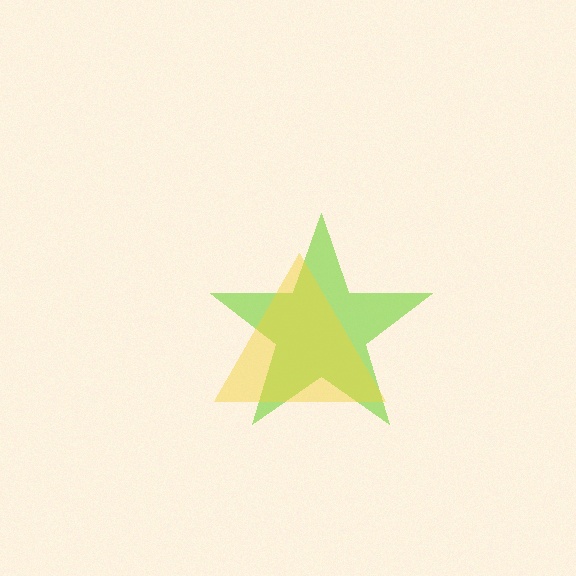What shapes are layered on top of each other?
The layered shapes are: a lime star, a yellow triangle.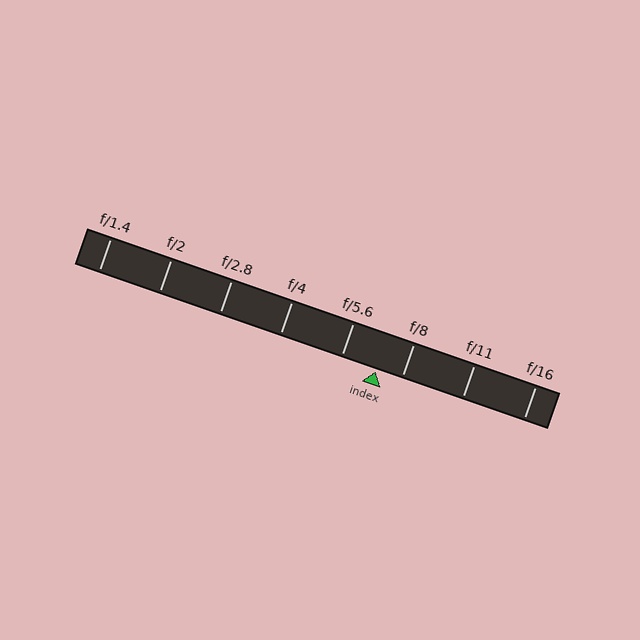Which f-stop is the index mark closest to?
The index mark is closest to f/8.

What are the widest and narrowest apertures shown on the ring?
The widest aperture shown is f/1.4 and the narrowest is f/16.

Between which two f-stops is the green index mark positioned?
The index mark is between f/5.6 and f/8.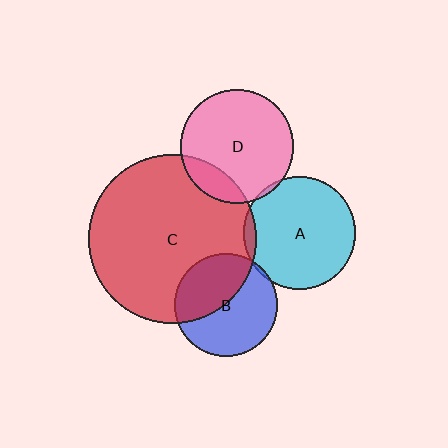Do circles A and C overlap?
Yes.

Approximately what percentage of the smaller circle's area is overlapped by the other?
Approximately 5%.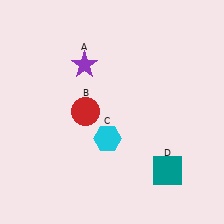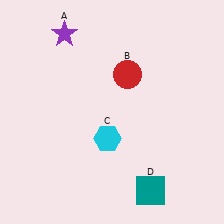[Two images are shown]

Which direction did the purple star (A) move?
The purple star (A) moved up.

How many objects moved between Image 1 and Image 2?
3 objects moved between the two images.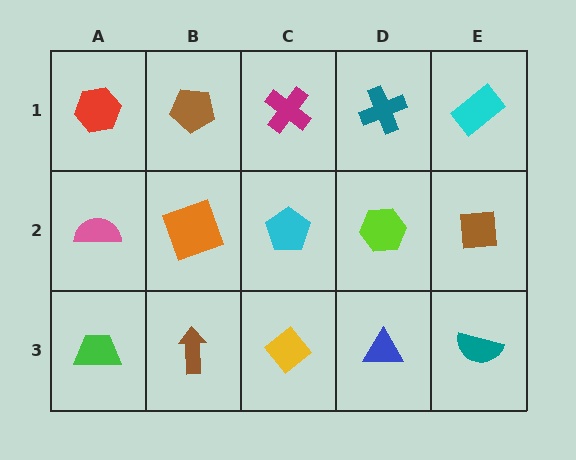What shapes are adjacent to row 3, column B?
An orange square (row 2, column B), a green trapezoid (row 3, column A), a yellow diamond (row 3, column C).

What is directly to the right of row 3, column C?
A blue triangle.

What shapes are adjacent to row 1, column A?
A pink semicircle (row 2, column A), a brown pentagon (row 1, column B).